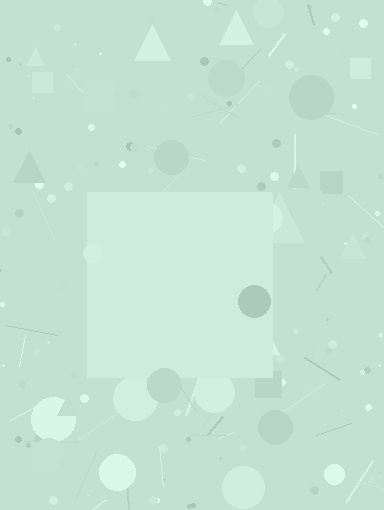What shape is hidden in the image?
A square is hidden in the image.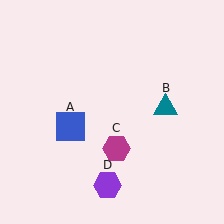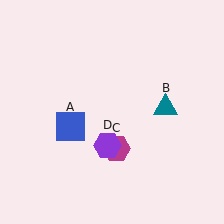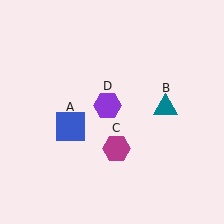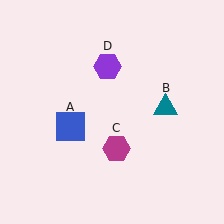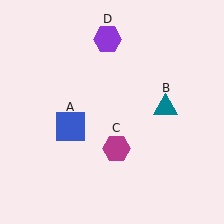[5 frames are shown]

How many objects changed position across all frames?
1 object changed position: purple hexagon (object D).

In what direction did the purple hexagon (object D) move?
The purple hexagon (object D) moved up.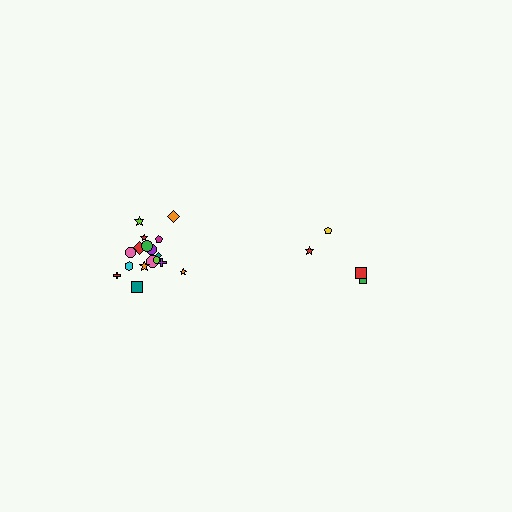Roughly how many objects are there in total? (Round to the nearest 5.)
Roughly 20 objects in total.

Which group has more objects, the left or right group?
The left group.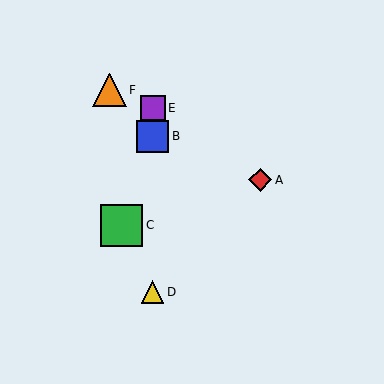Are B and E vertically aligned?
Yes, both are at x≈153.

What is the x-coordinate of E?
Object E is at x≈153.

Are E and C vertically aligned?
No, E is at x≈153 and C is at x≈122.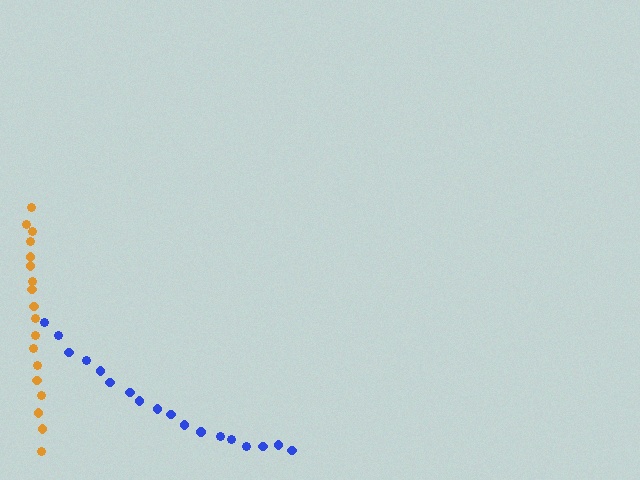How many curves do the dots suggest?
There are 2 distinct paths.